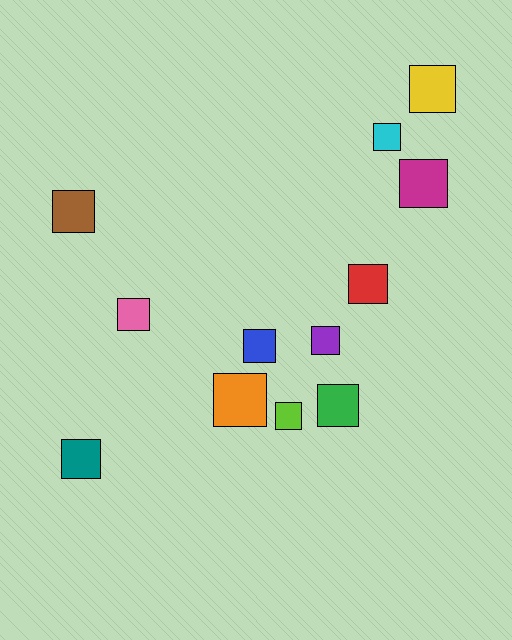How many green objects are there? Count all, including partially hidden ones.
There is 1 green object.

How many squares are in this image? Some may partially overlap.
There are 12 squares.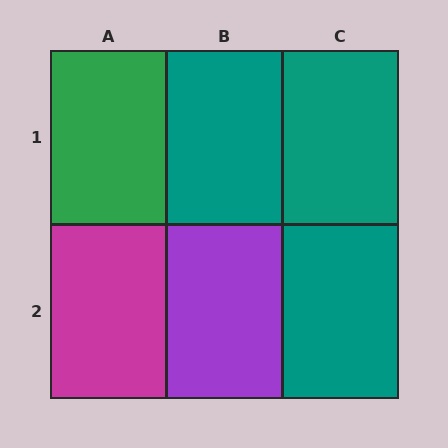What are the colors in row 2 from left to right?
Magenta, purple, teal.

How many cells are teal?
3 cells are teal.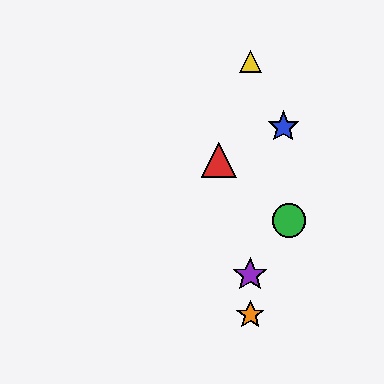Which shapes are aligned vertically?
The yellow triangle, the purple star, the orange star are aligned vertically.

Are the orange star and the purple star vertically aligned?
Yes, both are at x≈250.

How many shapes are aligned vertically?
3 shapes (the yellow triangle, the purple star, the orange star) are aligned vertically.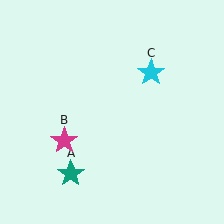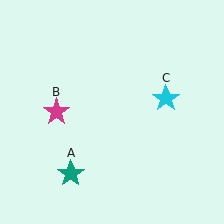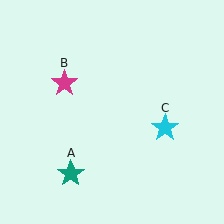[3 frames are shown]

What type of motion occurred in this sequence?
The magenta star (object B), cyan star (object C) rotated clockwise around the center of the scene.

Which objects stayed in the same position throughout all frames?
Teal star (object A) remained stationary.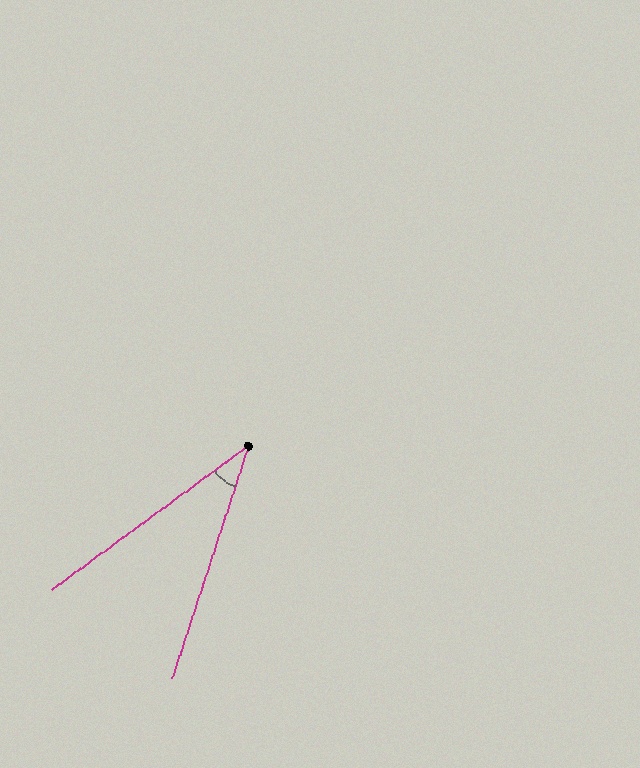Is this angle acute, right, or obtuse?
It is acute.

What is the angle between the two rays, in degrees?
Approximately 35 degrees.